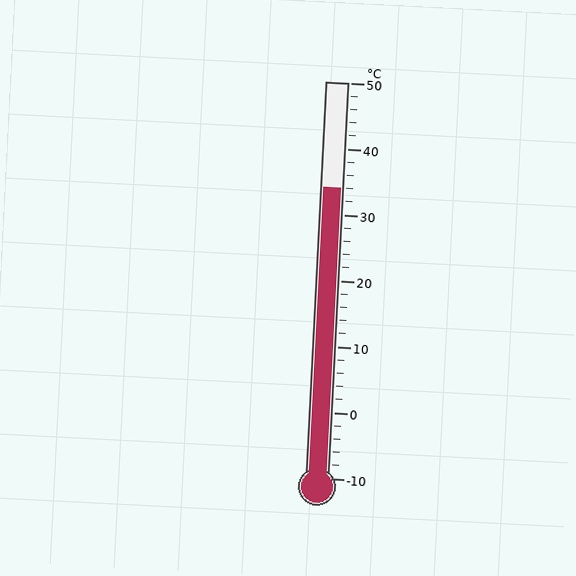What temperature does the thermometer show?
The thermometer shows approximately 34°C.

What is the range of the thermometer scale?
The thermometer scale ranges from -10°C to 50°C.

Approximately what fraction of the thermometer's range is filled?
The thermometer is filled to approximately 75% of its range.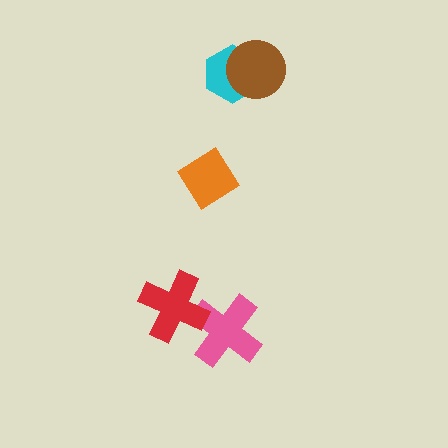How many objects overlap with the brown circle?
1 object overlaps with the brown circle.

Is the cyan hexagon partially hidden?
Yes, it is partially covered by another shape.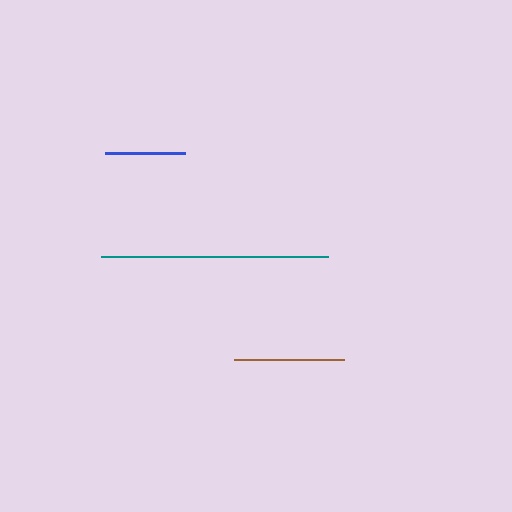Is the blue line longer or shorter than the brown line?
The brown line is longer than the blue line.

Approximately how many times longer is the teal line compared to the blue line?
The teal line is approximately 2.8 times the length of the blue line.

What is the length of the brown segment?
The brown segment is approximately 110 pixels long.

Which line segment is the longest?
The teal line is the longest at approximately 227 pixels.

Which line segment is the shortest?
The blue line is the shortest at approximately 80 pixels.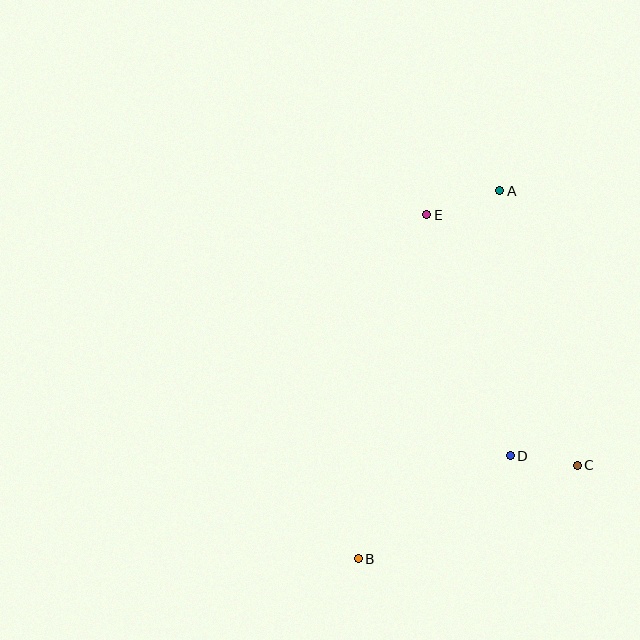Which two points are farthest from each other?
Points A and B are farthest from each other.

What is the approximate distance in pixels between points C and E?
The distance between C and E is approximately 293 pixels.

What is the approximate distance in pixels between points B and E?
The distance between B and E is approximately 351 pixels.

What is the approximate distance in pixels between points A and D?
The distance between A and D is approximately 265 pixels.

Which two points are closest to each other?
Points C and D are closest to each other.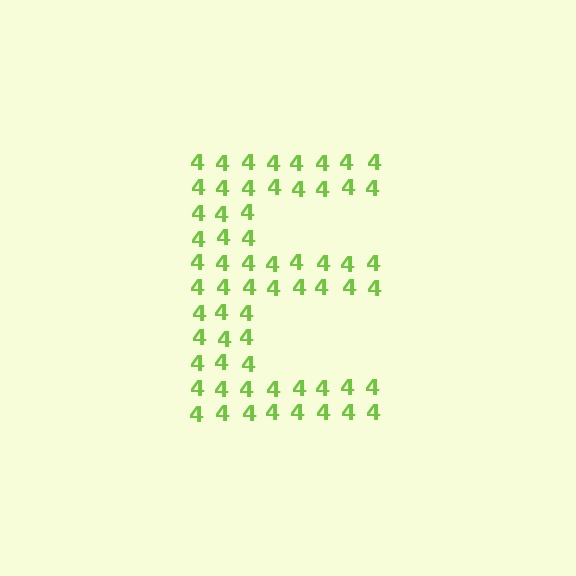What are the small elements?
The small elements are digit 4's.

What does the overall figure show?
The overall figure shows the letter E.